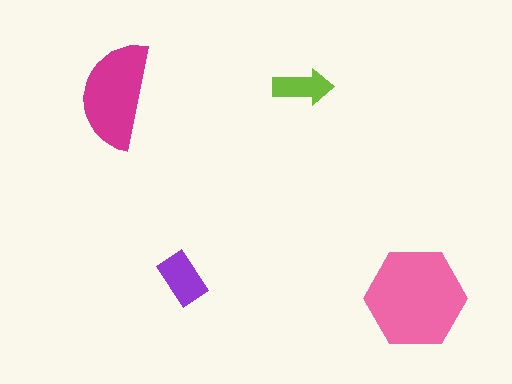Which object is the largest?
The pink hexagon.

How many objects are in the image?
There are 4 objects in the image.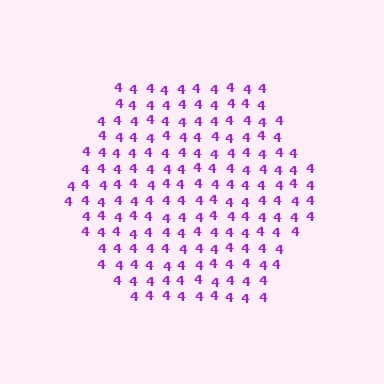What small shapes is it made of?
It is made of small digit 4's.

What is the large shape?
The large shape is a hexagon.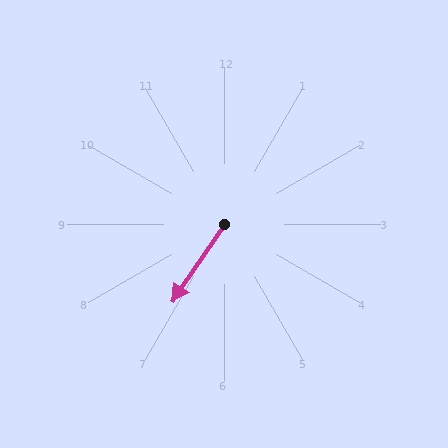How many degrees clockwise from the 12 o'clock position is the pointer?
Approximately 214 degrees.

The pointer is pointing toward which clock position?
Roughly 7 o'clock.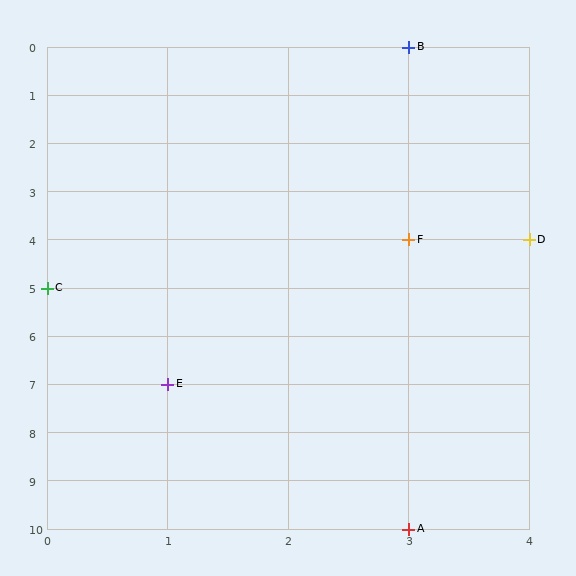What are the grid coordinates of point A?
Point A is at grid coordinates (3, 10).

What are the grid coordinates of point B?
Point B is at grid coordinates (3, 0).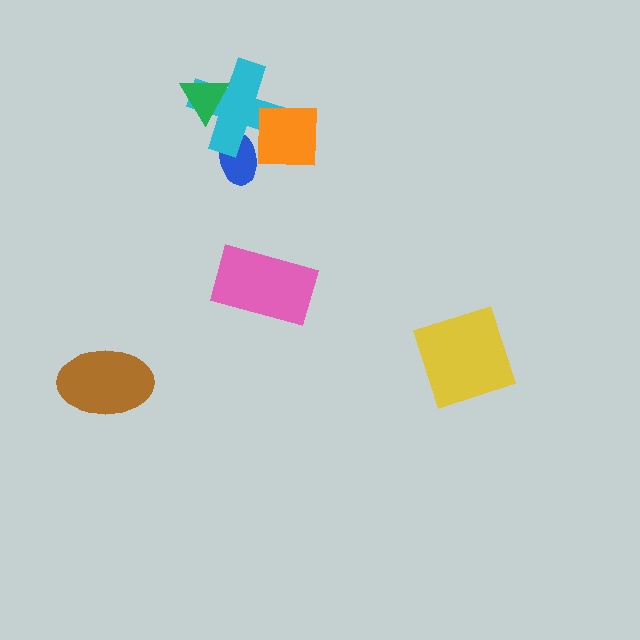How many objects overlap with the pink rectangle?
0 objects overlap with the pink rectangle.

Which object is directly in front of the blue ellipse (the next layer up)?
The cyan cross is directly in front of the blue ellipse.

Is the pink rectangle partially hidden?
No, no other shape covers it.